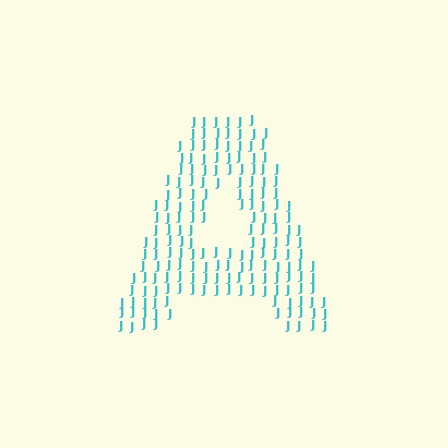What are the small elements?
The small elements are letter J's.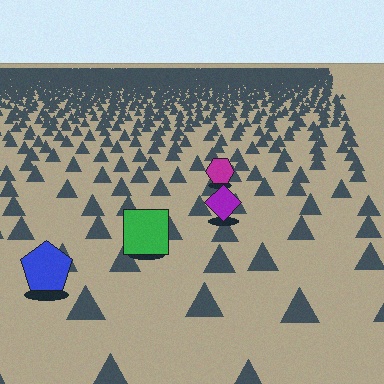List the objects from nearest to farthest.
From nearest to farthest: the blue pentagon, the green square, the purple diamond, the magenta hexagon.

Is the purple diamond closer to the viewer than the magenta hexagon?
Yes. The purple diamond is closer — you can tell from the texture gradient: the ground texture is coarser near it.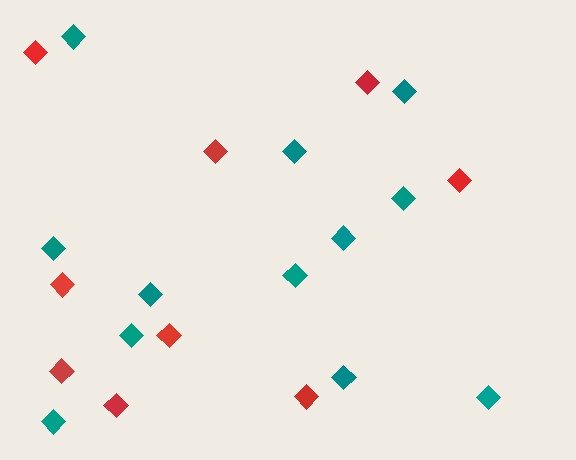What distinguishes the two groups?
There are 2 groups: one group of red diamonds (9) and one group of teal diamonds (12).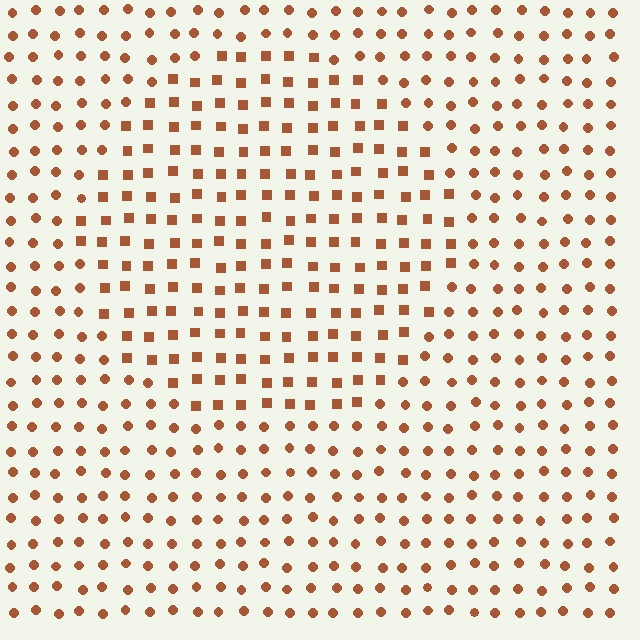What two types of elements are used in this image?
The image uses squares inside the circle region and circles outside it.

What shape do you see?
I see a circle.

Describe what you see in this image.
The image is filled with small brown elements arranged in a uniform grid. A circle-shaped region contains squares, while the surrounding area contains circles. The boundary is defined purely by the change in element shape.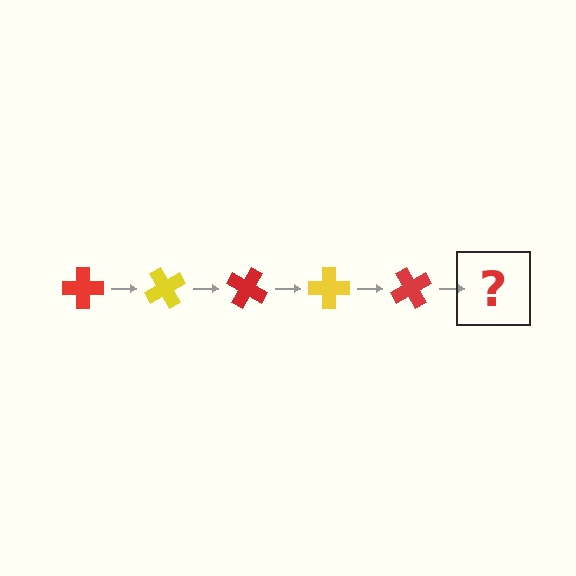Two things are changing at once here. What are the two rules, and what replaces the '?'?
The two rules are that it rotates 60 degrees each step and the color cycles through red and yellow. The '?' should be a yellow cross, rotated 300 degrees from the start.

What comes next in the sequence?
The next element should be a yellow cross, rotated 300 degrees from the start.